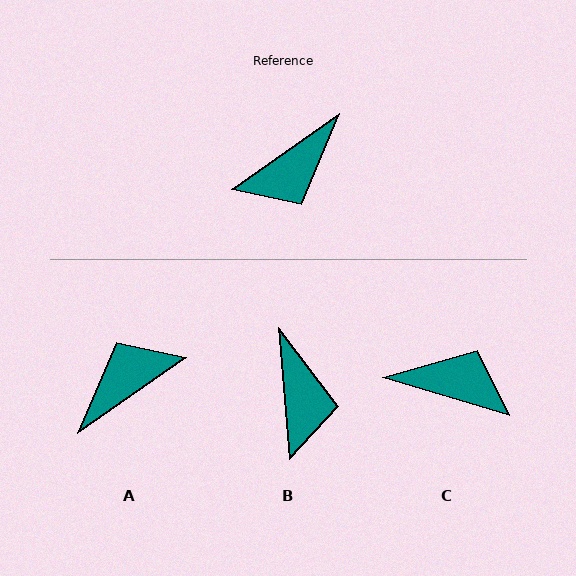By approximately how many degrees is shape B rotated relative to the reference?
Approximately 60 degrees counter-clockwise.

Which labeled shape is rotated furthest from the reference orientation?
A, about 180 degrees away.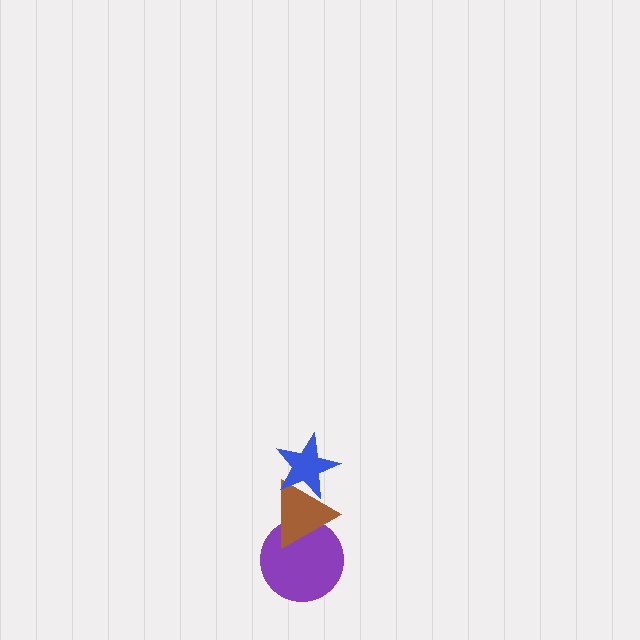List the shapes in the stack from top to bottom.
From top to bottom: the blue star, the brown triangle, the purple circle.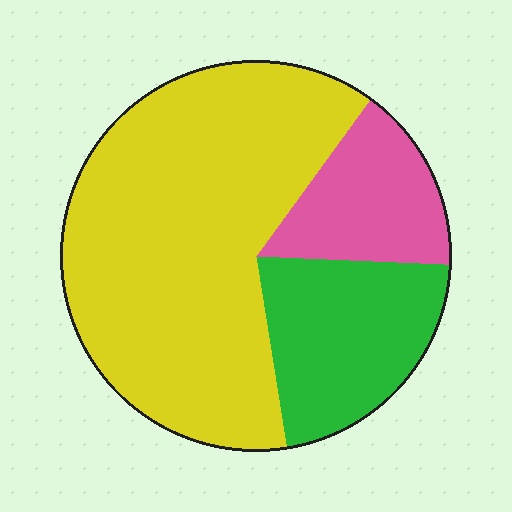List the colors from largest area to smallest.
From largest to smallest: yellow, green, pink.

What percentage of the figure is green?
Green takes up about one fifth (1/5) of the figure.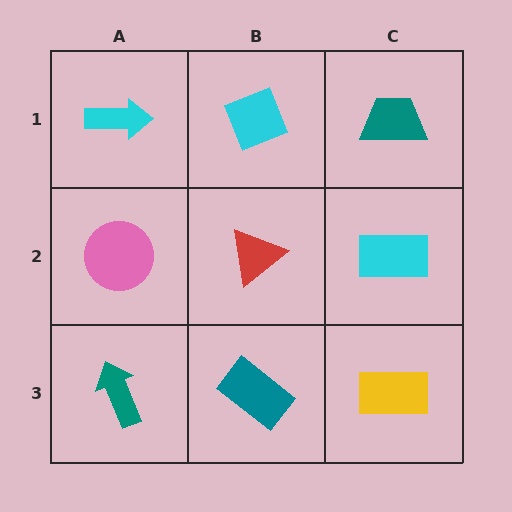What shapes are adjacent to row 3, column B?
A red triangle (row 2, column B), a teal arrow (row 3, column A), a yellow rectangle (row 3, column C).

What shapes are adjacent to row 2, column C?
A teal trapezoid (row 1, column C), a yellow rectangle (row 3, column C), a red triangle (row 2, column B).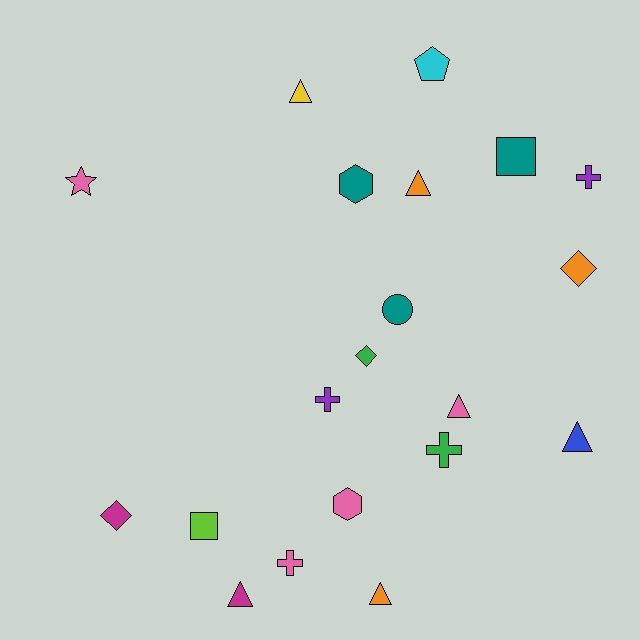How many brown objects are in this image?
There are no brown objects.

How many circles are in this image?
There is 1 circle.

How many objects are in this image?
There are 20 objects.